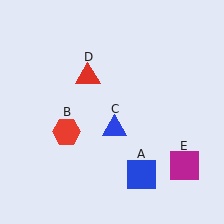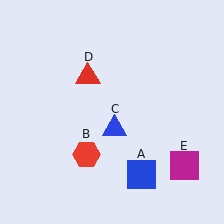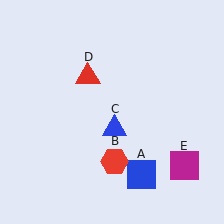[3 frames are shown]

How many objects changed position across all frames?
1 object changed position: red hexagon (object B).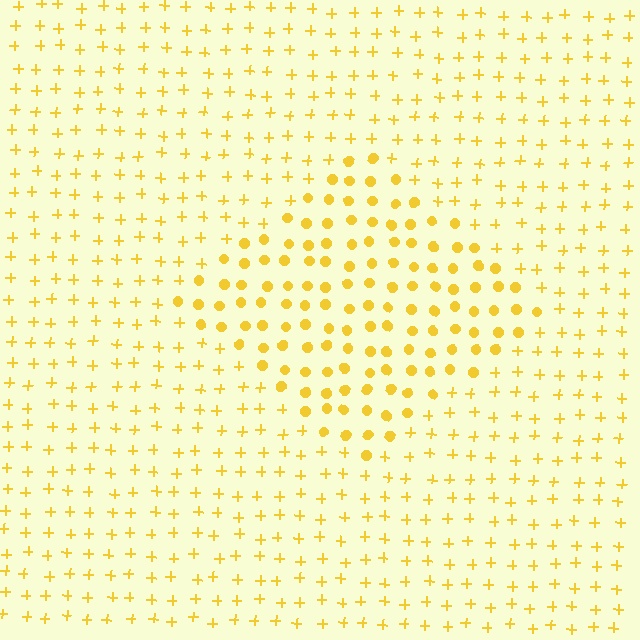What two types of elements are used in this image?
The image uses circles inside the diamond region and plus signs outside it.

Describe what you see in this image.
The image is filled with small yellow elements arranged in a uniform grid. A diamond-shaped region contains circles, while the surrounding area contains plus signs. The boundary is defined purely by the change in element shape.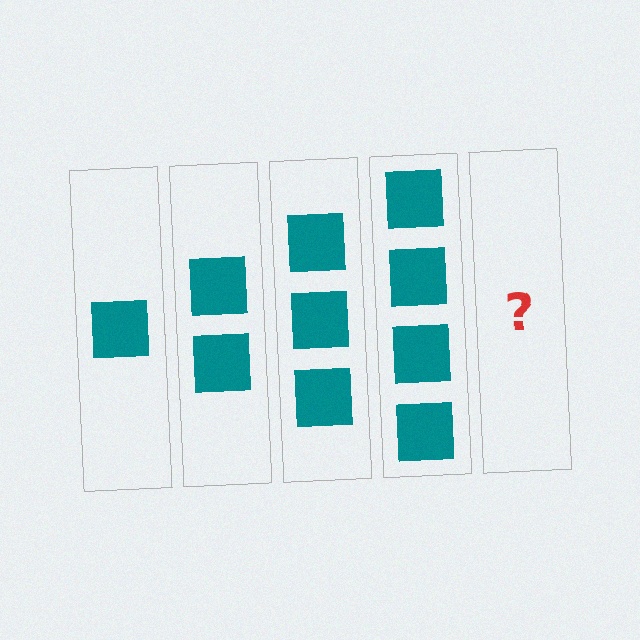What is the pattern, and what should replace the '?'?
The pattern is that each step adds one more square. The '?' should be 5 squares.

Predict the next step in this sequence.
The next step is 5 squares.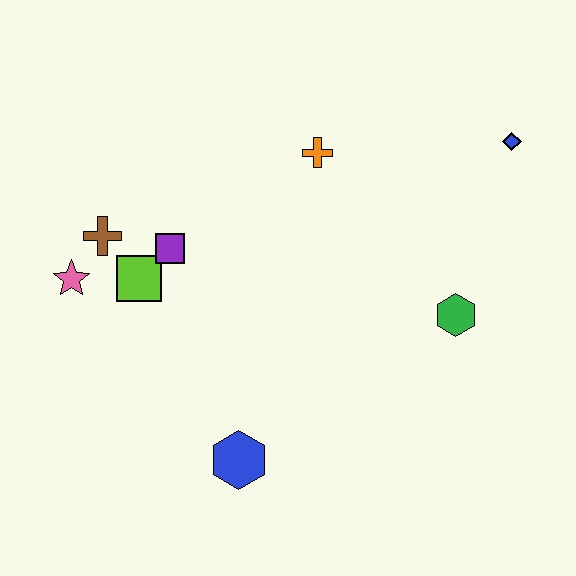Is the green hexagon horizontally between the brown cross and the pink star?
No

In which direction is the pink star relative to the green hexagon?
The pink star is to the left of the green hexagon.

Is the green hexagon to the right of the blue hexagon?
Yes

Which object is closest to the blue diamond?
The green hexagon is closest to the blue diamond.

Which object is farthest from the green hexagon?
The pink star is farthest from the green hexagon.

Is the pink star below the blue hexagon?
No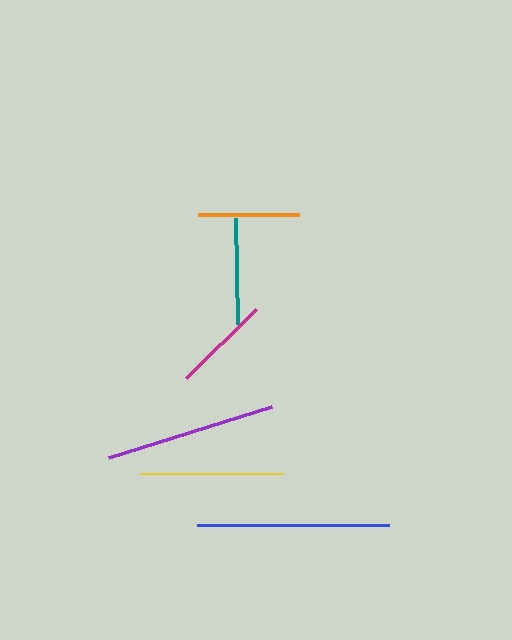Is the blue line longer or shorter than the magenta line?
The blue line is longer than the magenta line.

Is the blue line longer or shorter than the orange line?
The blue line is longer than the orange line.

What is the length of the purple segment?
The purple segment is approximately 171 pixels long.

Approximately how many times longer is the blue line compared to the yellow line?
The blue line is approximately 1.3 times the length of the yellow line.